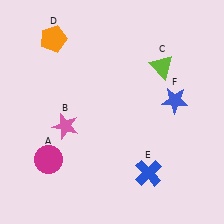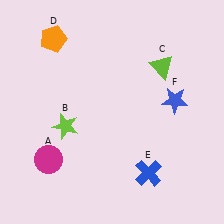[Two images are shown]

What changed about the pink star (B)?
In Image 1, B is pink. In Image 2, it changed to lime.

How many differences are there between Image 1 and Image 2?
There is 1 difference between the two images.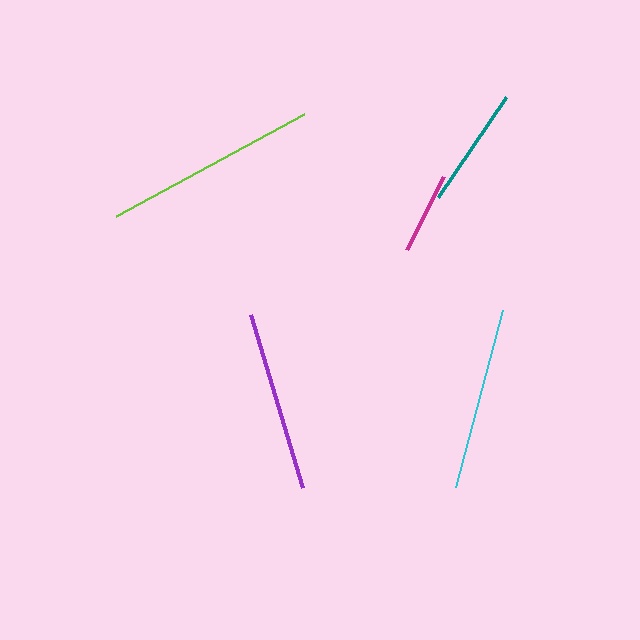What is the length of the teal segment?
The teal segment is approximately 122 pixels long.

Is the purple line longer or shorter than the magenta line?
The purple line is longer than the magenta line.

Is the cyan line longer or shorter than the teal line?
The cyan line is longer than the teal line.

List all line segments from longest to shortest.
From longest to shortest: lime, cyan, purple, teal, magenta.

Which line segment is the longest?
The lime line is the longest at approximately 214 pixels.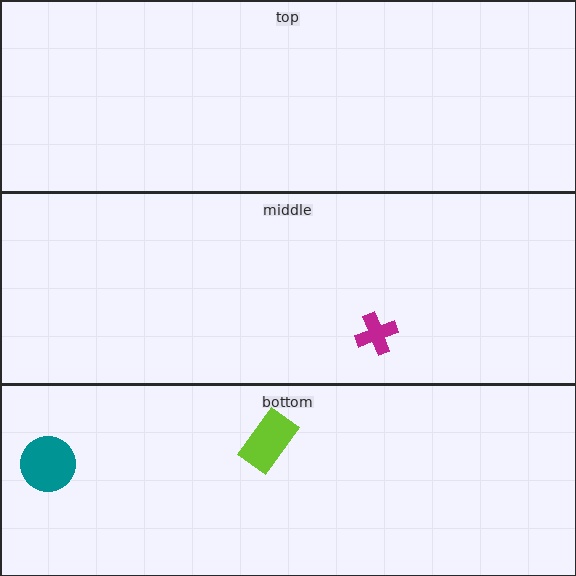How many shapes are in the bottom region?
2.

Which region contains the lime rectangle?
The bottom region.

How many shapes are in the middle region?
1.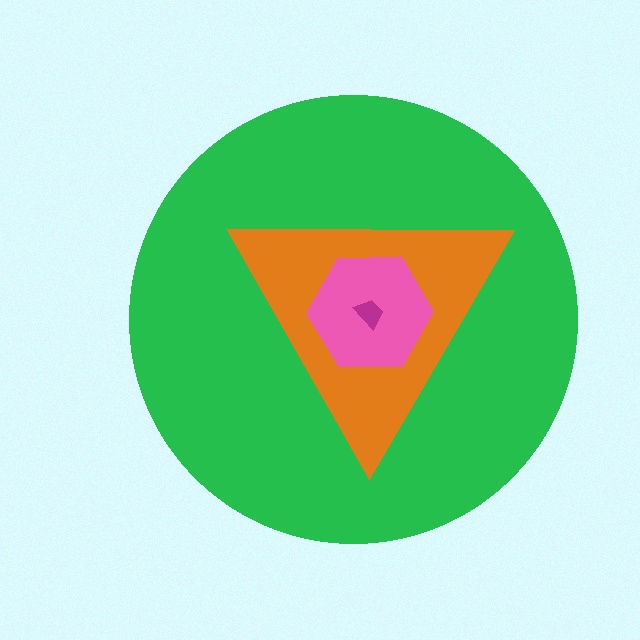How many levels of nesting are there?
4.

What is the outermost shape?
The green circle.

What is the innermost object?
The magenta trapezoid.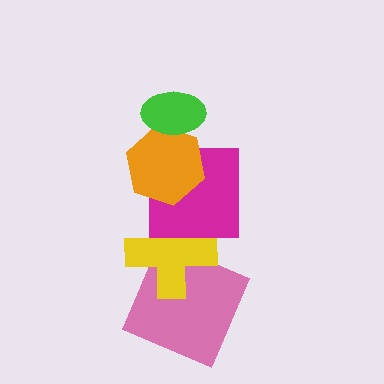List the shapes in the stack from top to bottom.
From top to bottom: the green ellipse, the orange hexagon, the magenta square, the yellow cross, the pink square.